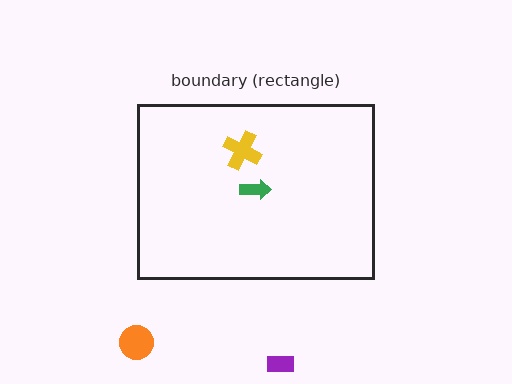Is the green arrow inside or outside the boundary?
Inside.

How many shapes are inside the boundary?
2 inside, 2 outside.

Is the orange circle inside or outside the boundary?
Outside.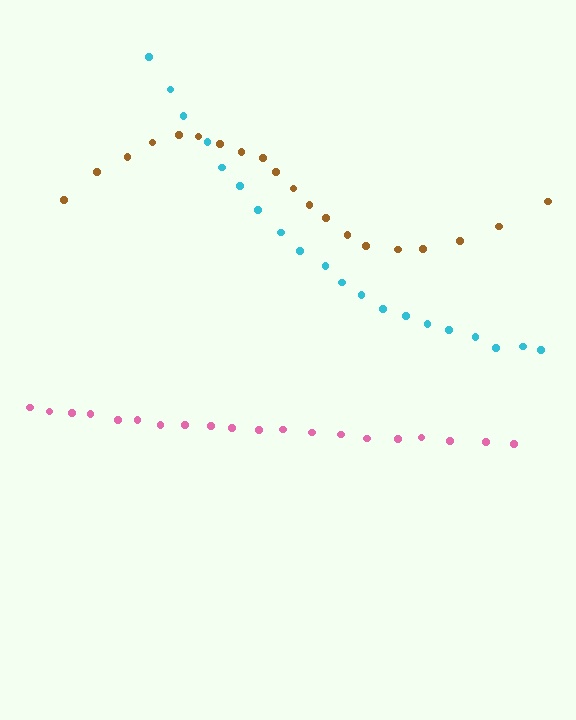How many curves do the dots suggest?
There are 3 distinct paths.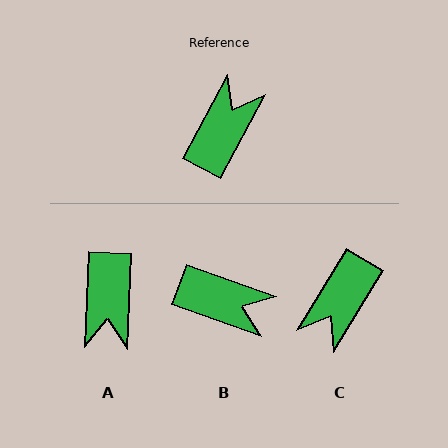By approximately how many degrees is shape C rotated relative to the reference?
Approximately 177 degrees counter-clockwise.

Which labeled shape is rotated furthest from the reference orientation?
C, about 177 degrees away.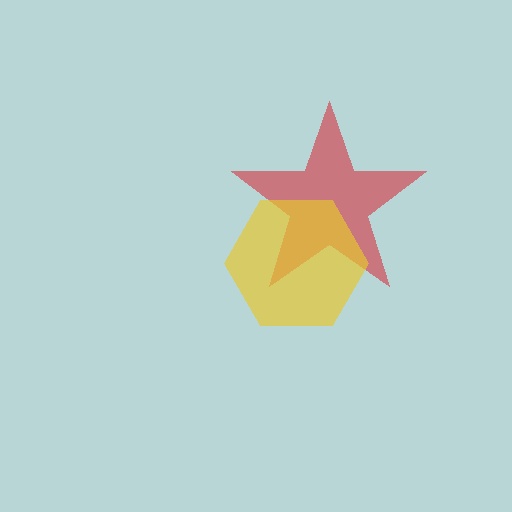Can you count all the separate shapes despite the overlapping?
Yes, there are 2 separate shapes.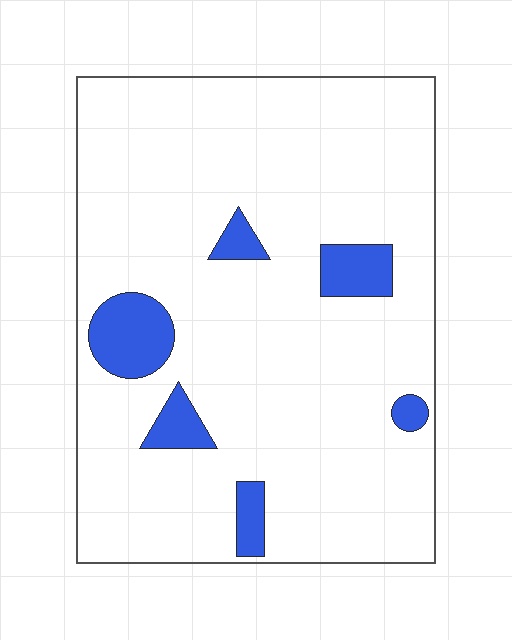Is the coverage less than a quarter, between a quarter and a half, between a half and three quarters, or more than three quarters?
Less than a quarter.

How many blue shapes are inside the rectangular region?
6.